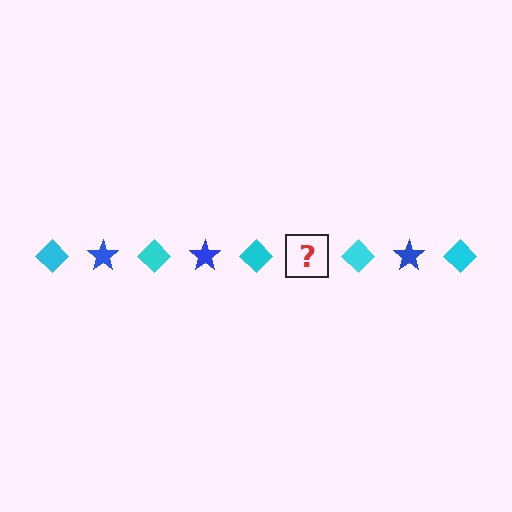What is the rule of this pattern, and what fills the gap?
The rule is that the pattern alternates between cyan diamond and blue star. The gap should be filled with a blue star.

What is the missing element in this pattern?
The missing element is a blue star.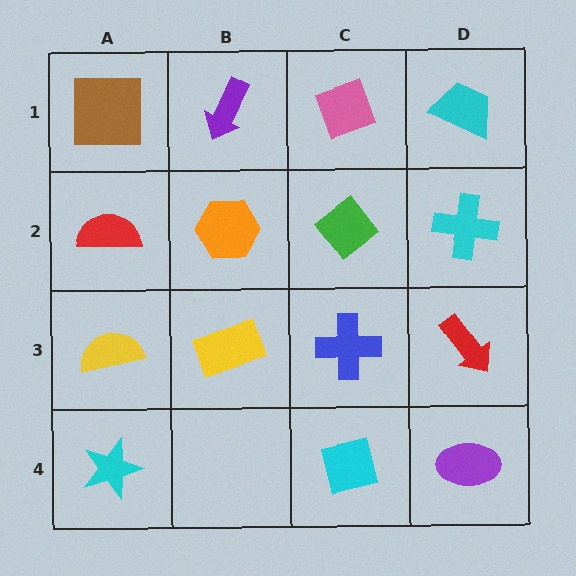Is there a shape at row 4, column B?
No, that cell is empty.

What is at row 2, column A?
A red semicircle.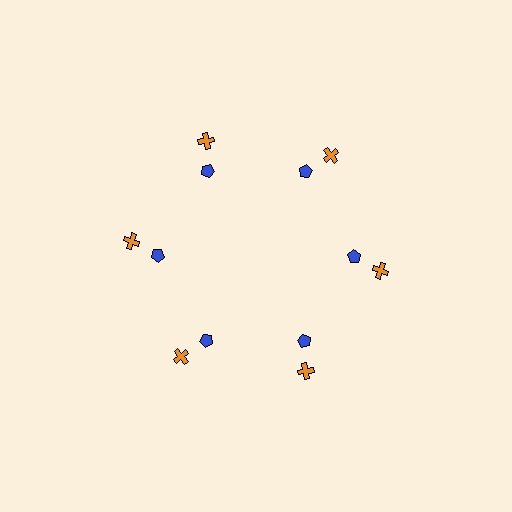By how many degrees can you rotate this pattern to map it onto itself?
The pattern maps onto itself every 60 degrees of rotation.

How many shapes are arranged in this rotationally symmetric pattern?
There are 12 shapes, arranged in 6 groups of 2.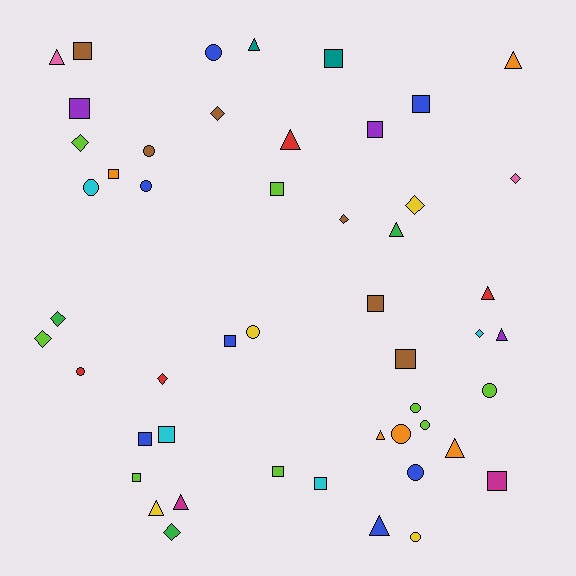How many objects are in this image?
There are 50 objects.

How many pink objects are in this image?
There are 2 pink objects.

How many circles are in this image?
There are 12 circles.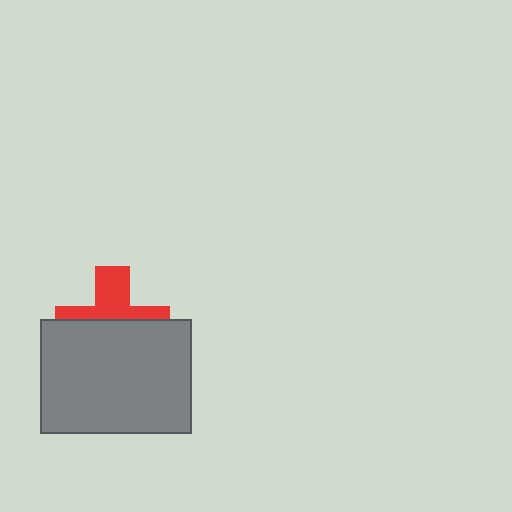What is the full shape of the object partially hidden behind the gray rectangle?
The partially hidden object is a red cross.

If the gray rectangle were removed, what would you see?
You would see the complete red cross.